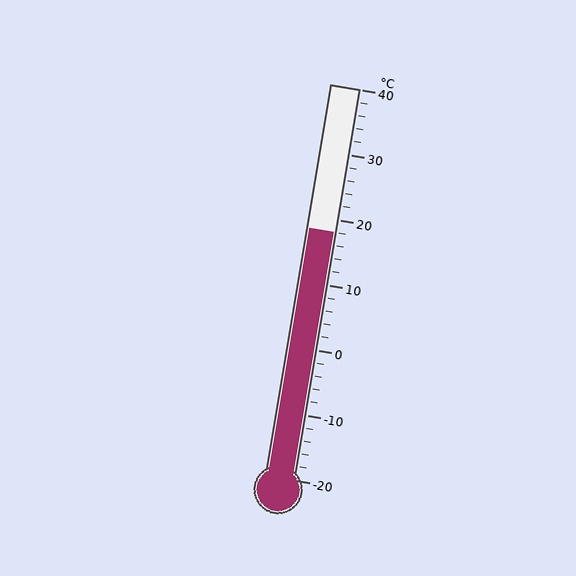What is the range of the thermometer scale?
The thermometer scale ranges from -20°C to 40°C.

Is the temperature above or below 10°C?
The temperature is above 10°C.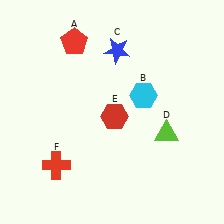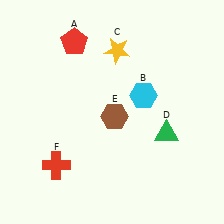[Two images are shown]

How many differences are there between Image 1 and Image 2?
There are 3 differences between the two images.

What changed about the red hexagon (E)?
In Image 1, E is red. In Image 2, it changed to brown.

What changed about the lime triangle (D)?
In Image 1, D is lime. In Image 2, it changed to green.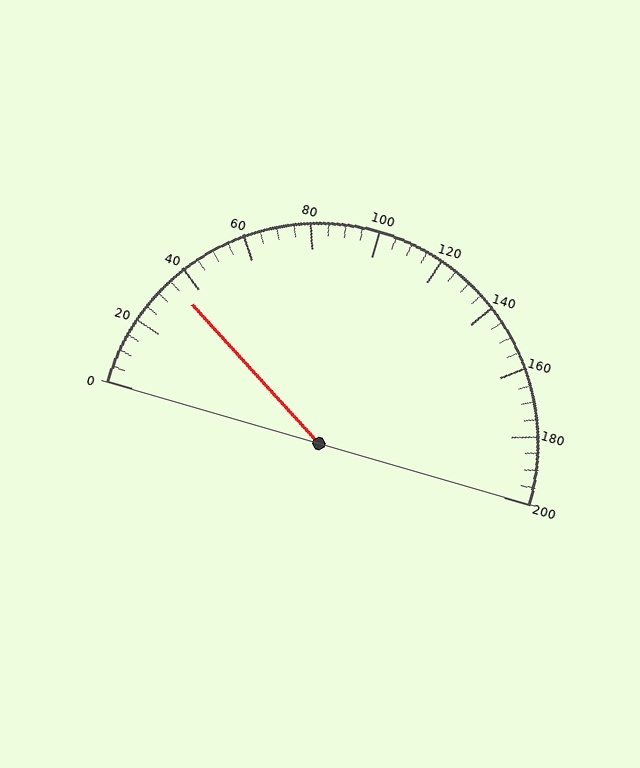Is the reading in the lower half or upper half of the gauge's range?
The reading is in the lower half of the range (0 to 200).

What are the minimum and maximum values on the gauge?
The gauge ranges from 0 to 200.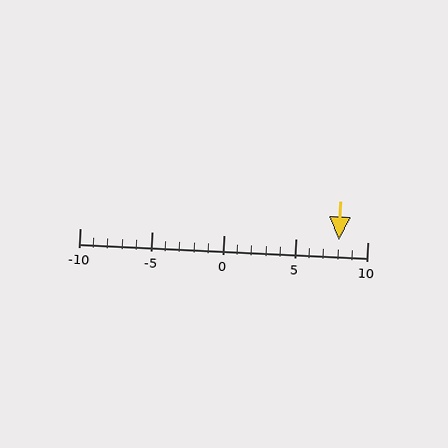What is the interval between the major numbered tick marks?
The major tick marks are spaced 5 units apart.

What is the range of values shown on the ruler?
The ruler shows values from -10 to 10.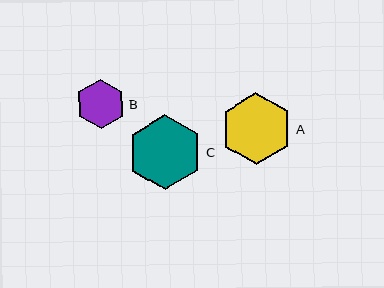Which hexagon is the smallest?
Hexagon B is the smallest with a size of approximately 49 pixels.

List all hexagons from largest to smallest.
From largest to smallest: C, A, B.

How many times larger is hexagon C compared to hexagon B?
Hexagon C is approximately 1.5 times the size of hexagon B.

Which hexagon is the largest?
Hexagon C is the largest with a size of approximately 76 pixels.